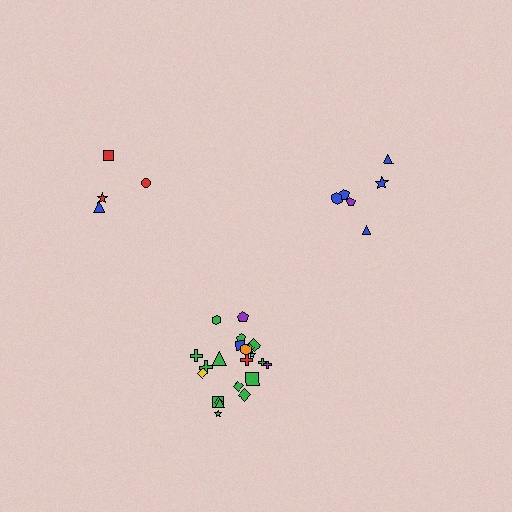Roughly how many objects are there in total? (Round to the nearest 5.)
Roughly 30 objects in total.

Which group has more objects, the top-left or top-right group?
The top-right group.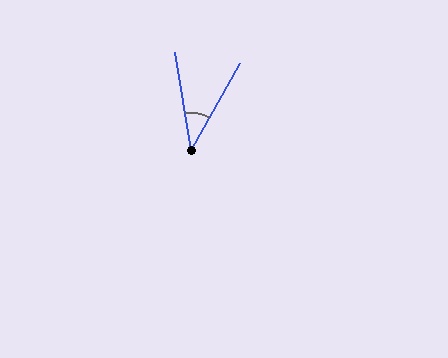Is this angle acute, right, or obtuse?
It is acute.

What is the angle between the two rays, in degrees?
Approximately 39 degrees.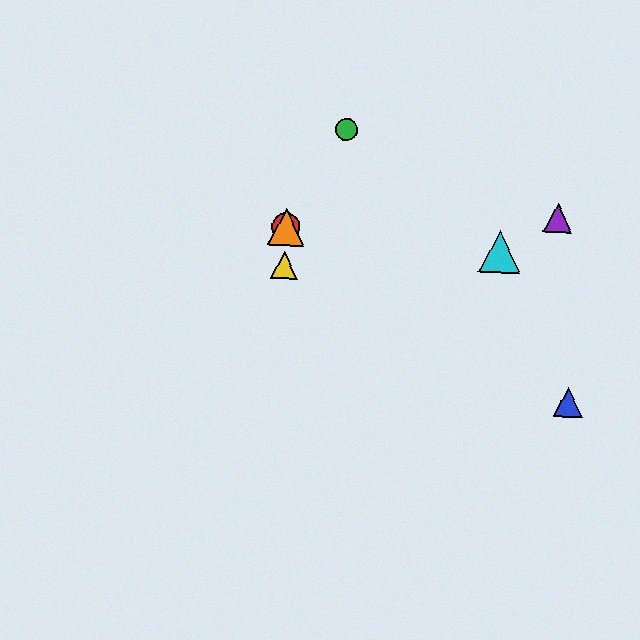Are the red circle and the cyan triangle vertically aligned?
No, the red circle is at x≈286 and the cyan triangle is at x≈500.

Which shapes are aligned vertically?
The red circle, the yellow triangle, the orange triangle are aligned vertically.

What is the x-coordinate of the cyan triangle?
The cyan triangle is at x≈500.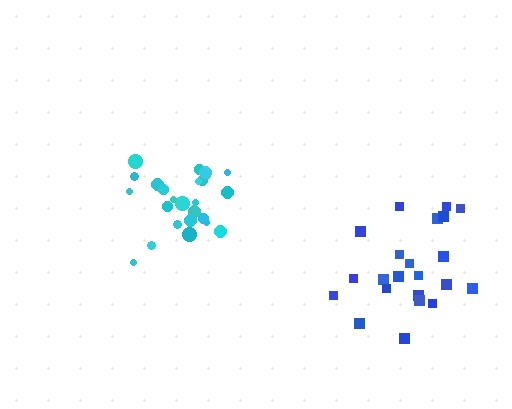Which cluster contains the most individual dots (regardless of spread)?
Cyan (25).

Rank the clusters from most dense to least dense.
cyan, blue.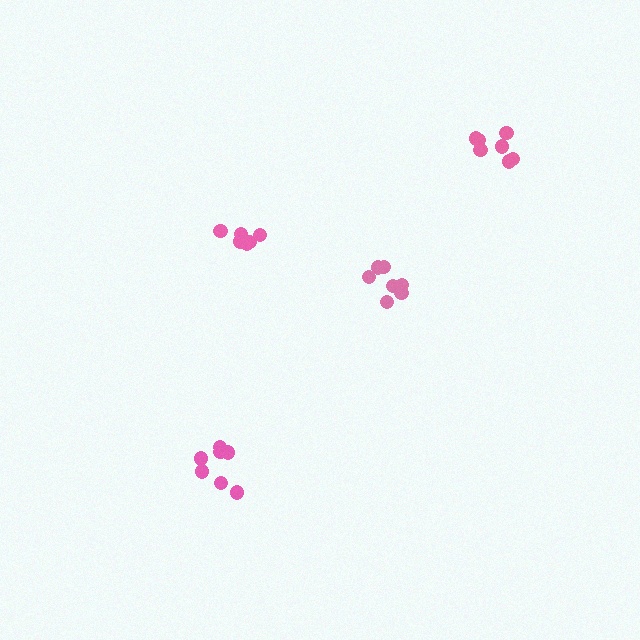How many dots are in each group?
Group 1: 7 dots, Group 2: 7 dots, Group 3: 7 dots, Group 4: 6 dots (27 total).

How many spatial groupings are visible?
There are 4 spatial groupings.